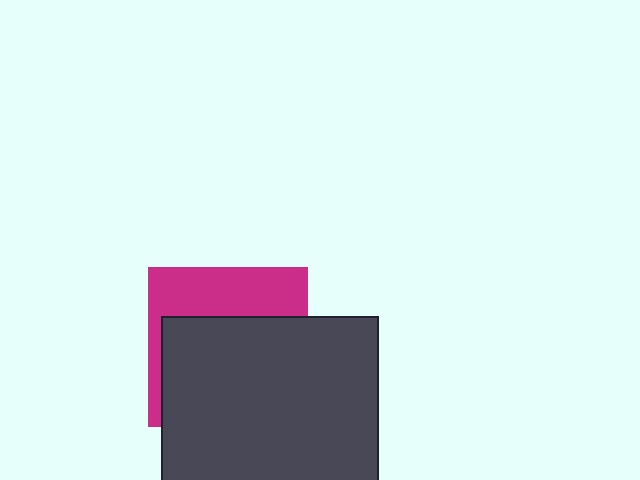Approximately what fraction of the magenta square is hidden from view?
Roughly 64% of the magenta square is hidden behind the dark gray rectangle.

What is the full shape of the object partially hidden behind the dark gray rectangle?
The partially hidden object is a magenta square.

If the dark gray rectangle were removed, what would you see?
You would see the complete magenta square.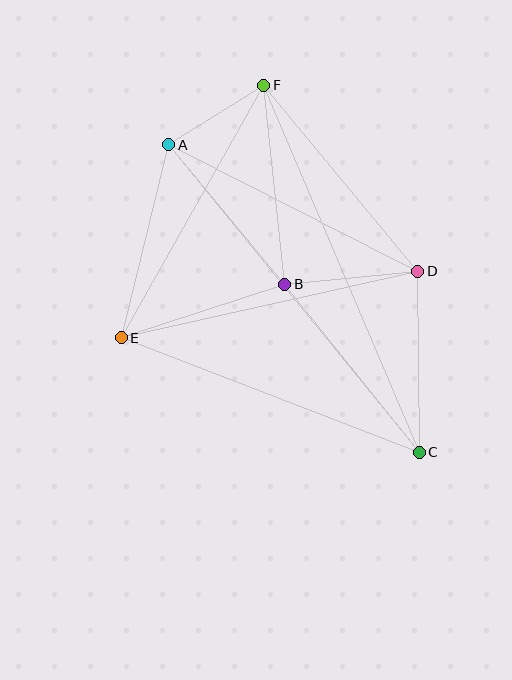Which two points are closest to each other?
Points A and F are closest to each other.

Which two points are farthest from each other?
Points C and F are farthest from each other.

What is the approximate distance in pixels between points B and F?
The distance between B and F is approximately 200 pixels.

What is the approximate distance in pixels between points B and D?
The distance between B and D is approximately 133 pixels.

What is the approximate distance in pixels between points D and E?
The distance between D and E is approximately 304 pixels.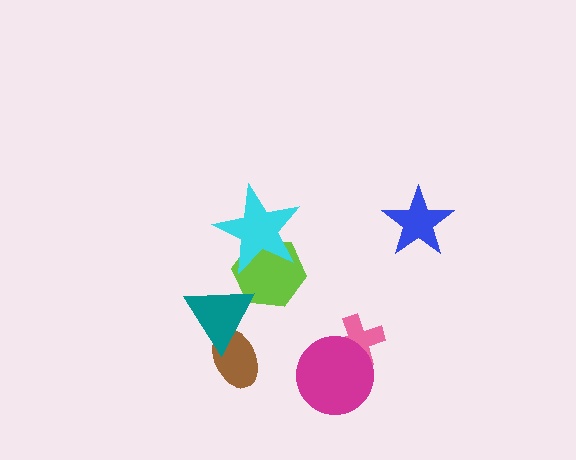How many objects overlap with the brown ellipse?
1 object overlaps with the brown ellipse.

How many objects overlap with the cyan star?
1 object overlaps with the cyan star.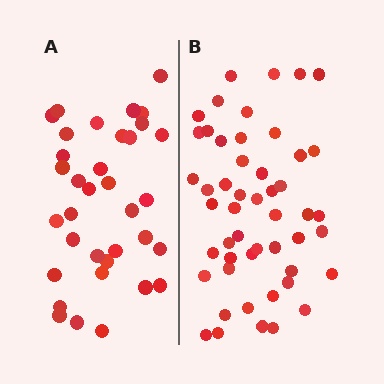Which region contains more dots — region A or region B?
Region B (the right region) has more dots.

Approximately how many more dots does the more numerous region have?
Region B has approximately 15 more dots than region A.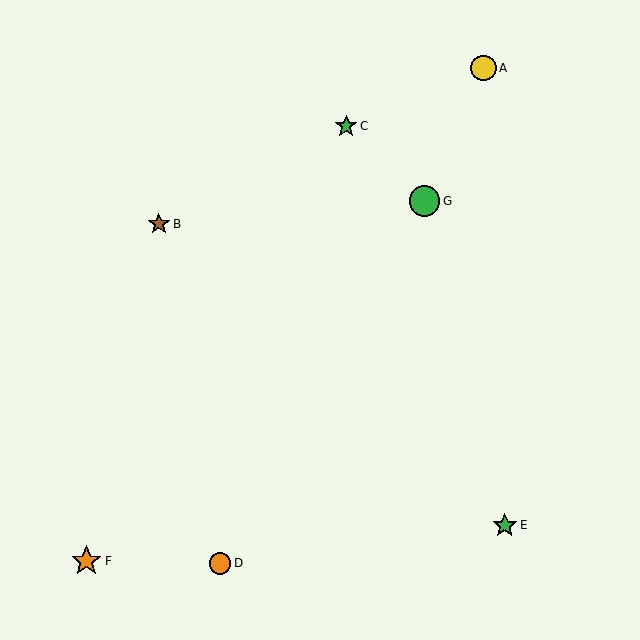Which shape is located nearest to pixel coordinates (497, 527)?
The green star (labeled E) at (505, 525) is nearest to that location.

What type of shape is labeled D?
Shape D is an orange circle.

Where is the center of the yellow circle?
The center of the yellow circle is at (483, 68).